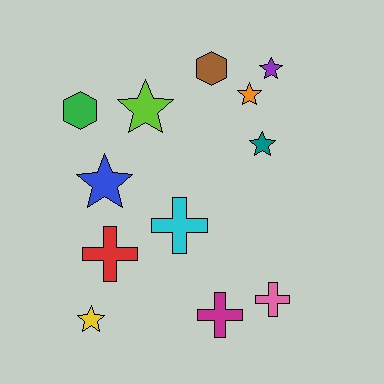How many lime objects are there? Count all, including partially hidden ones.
There is 1 lime object.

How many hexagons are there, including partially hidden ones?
There are 2 hexagons.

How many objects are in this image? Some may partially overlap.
There are 12 objects.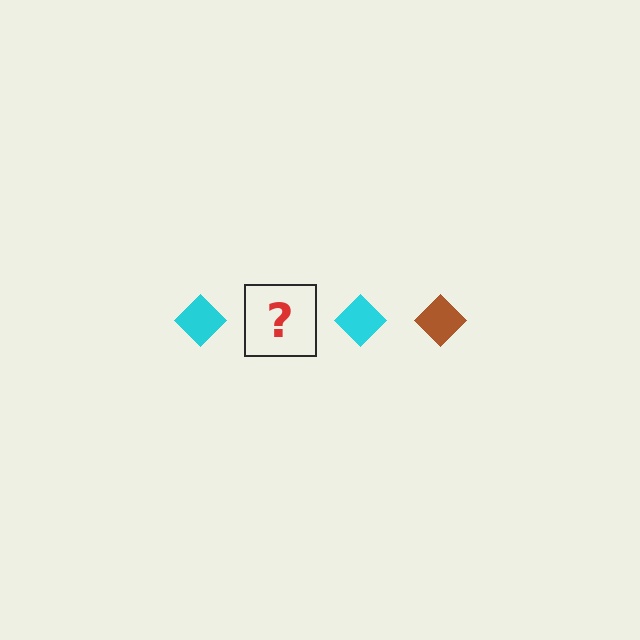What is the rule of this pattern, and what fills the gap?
The rule is that the pattern cycles through cyan, brown diamonds. The gap should be filled with a brown diamond.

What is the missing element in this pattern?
The missing element is a brown diamond.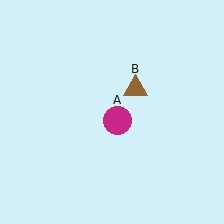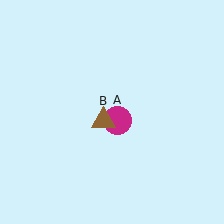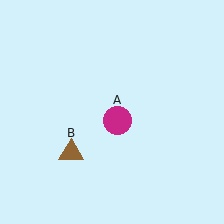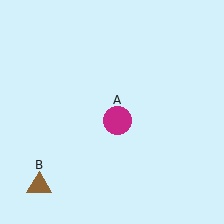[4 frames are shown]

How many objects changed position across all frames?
1 object changed position: brown triangle (object B).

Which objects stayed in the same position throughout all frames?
Magenta circle (object A) remained stationary.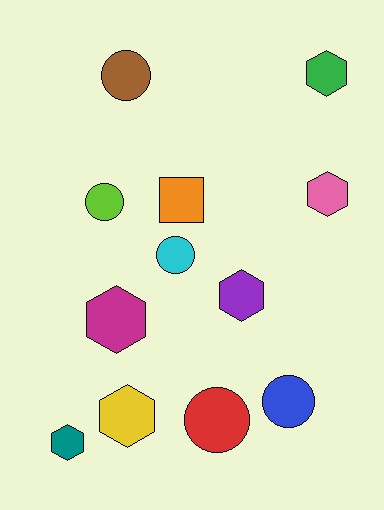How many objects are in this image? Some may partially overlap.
There are 12 objects.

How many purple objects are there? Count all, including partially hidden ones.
There is 1 purple object.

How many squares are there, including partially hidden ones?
There is 1 square.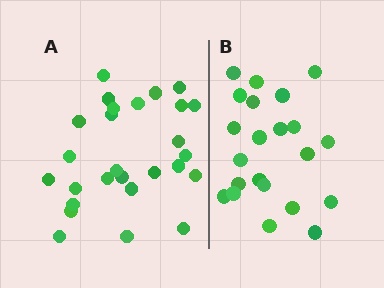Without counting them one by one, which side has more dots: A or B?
Region A (the left region) has more dots.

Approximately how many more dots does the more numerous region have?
Region A has about 5 more dots than region B.